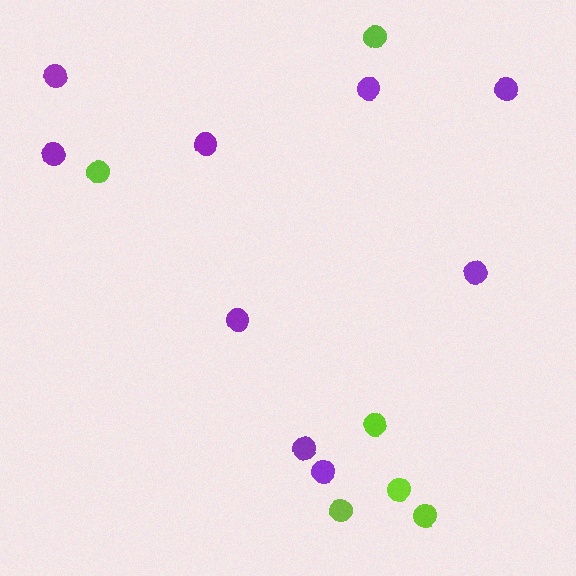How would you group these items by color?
There are 2 groups: one group of lime circles (6) and one group of purple circles (9).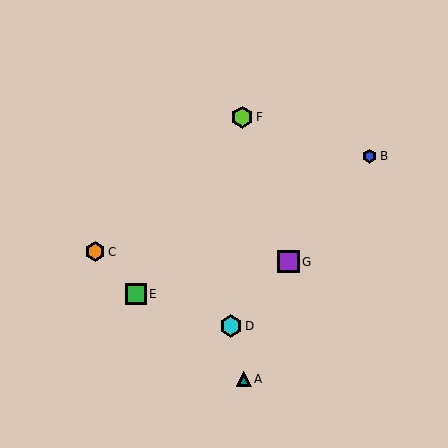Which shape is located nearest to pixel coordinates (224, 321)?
The cyan hexagon (labeled D) at (231, 326) is nearest to that location.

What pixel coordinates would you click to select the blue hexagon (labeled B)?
Click at (369, 156) to select the blue hexagon B.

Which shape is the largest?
The cyan hexagon (labeled D) is the largest.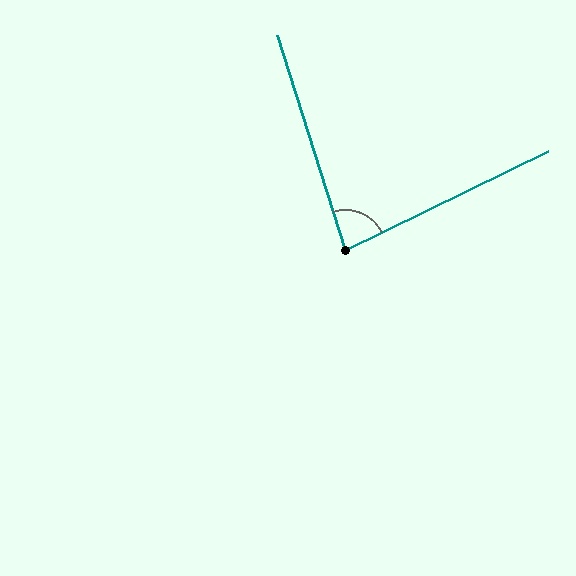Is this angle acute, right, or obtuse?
It is acute.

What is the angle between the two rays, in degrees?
Approximately 81 degrees.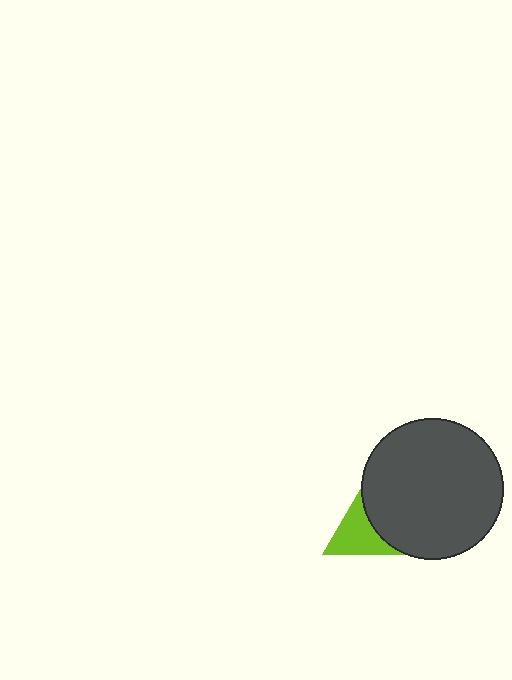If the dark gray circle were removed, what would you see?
You would see the complete lime triangle.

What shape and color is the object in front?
The object in front is a dark gray circle.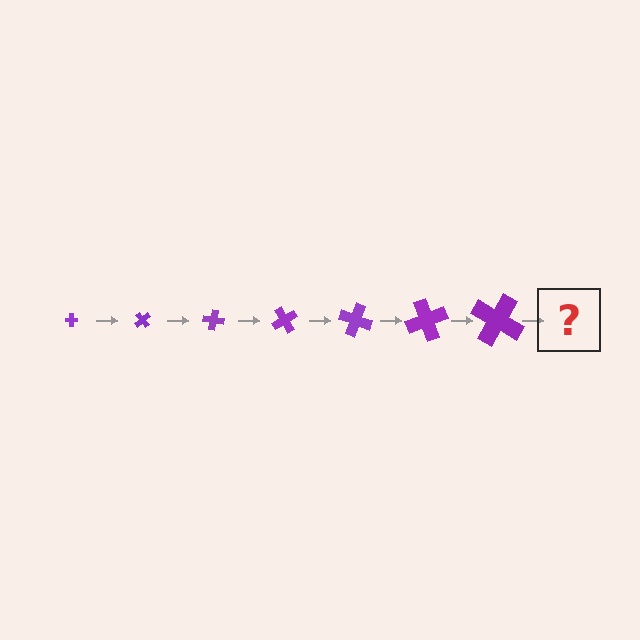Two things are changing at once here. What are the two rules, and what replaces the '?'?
The two rules are that the cross grows larger each step and it rotates 50 degrees each step. The '?' should be a cross, larger than the previous one and rotated 350 degrees from the start.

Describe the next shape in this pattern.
It should be a cross, larger than the previous one and rotated 350 degrees from the start.